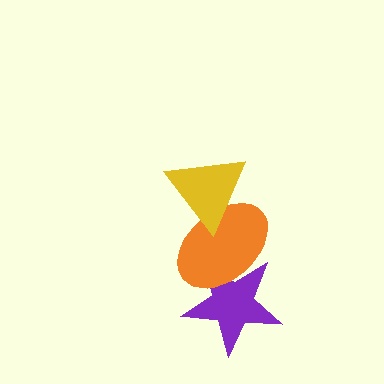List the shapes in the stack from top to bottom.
From top to bottom: the yellow triangle, the orange ellipse, the purple star.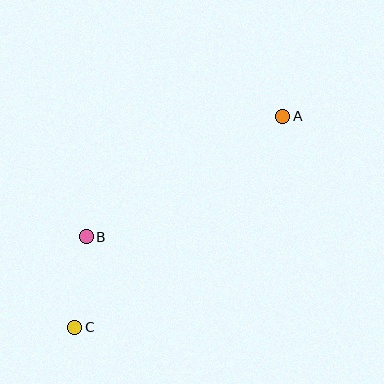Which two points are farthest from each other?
Points A and C are farthest from each other.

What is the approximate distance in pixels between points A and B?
The distance between A and B is approximately 230 pixels.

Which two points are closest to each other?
Points B and C are closest to each other.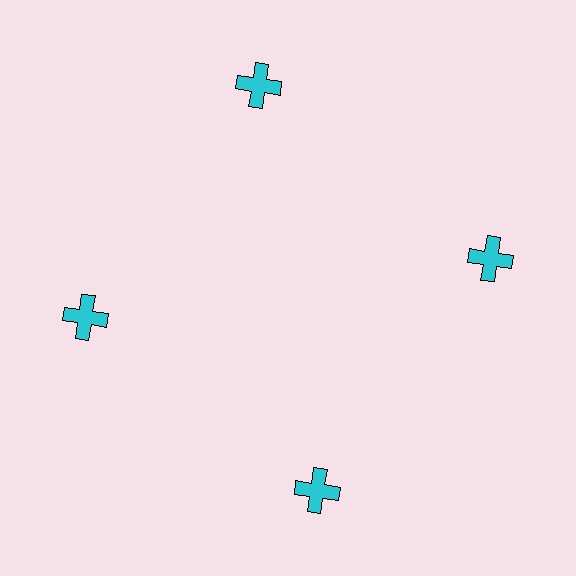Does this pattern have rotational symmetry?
Yes, this pattern has 4-fold rotational symmetry. It looks the same after rotating 90 degrees around the center.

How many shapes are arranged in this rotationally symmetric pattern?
There are 4 shapes, arranged in 4 groups of 1.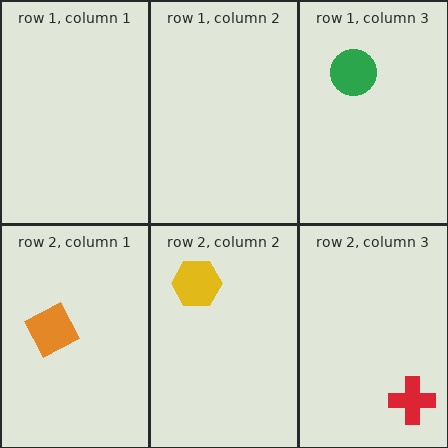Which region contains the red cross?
The row 2, column 3 region.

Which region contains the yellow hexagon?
The row 2, column 2 region.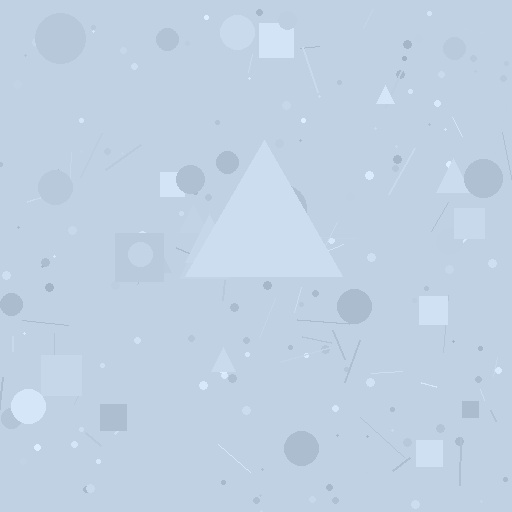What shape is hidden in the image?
A triangle is hidden in the image.